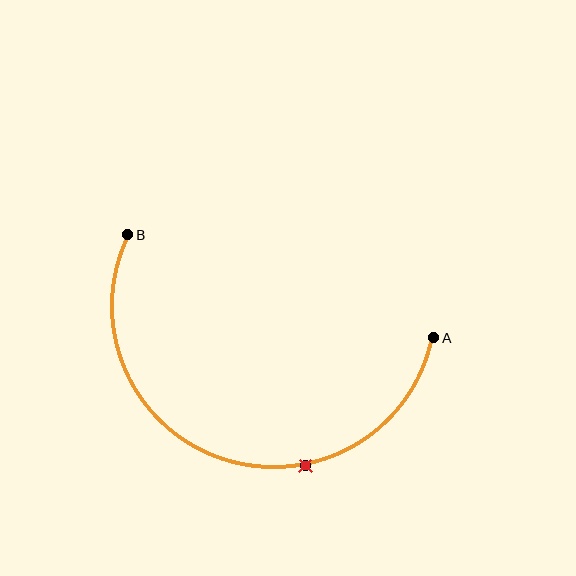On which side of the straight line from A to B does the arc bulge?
The arc bulges below the straight line connecting A and B.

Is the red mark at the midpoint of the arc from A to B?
No. The red mark lies on the arc but is closer to endpoint A. The arc midpoint would be at the point on the curve equidistant along the arc from both A and B.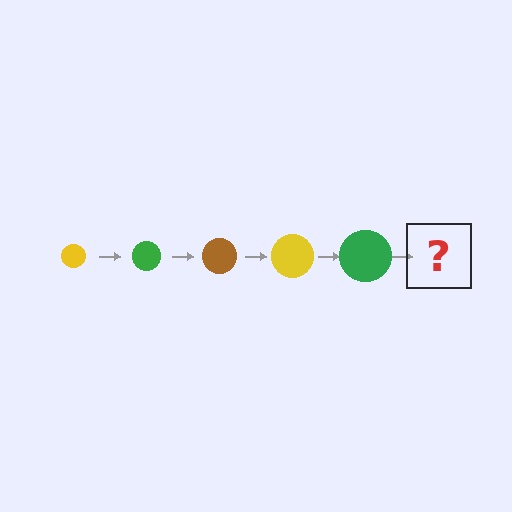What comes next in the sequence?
The next element should be a brown circle, larger than the previous one.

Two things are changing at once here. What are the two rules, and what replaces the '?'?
The two rules are that the circle grows larger each step and the color cycles through yellow, green, and brown. The '?' should be a brown circle, larger than the previous one.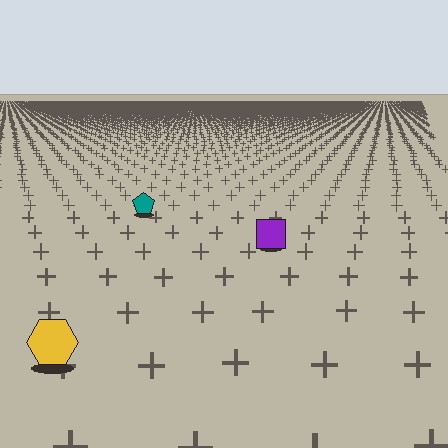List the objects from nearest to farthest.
From nearest to farthest: the yellow hexagon, the purple square, the teal pentagon.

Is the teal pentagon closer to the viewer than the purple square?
No. The purple square is closer — you can tell from the texture gradient: the ground texture is coarser near it.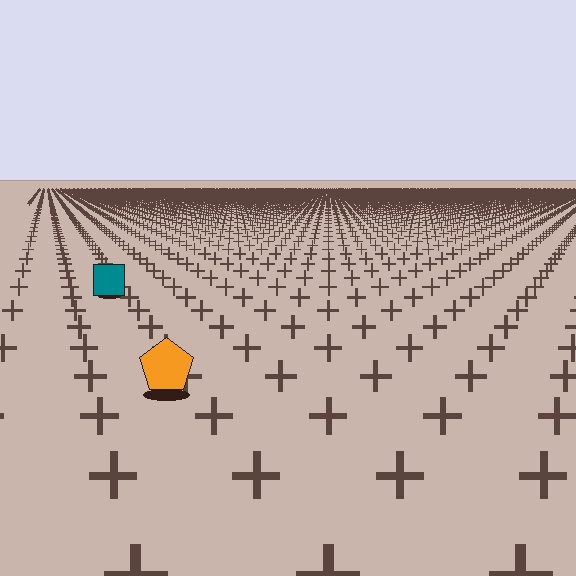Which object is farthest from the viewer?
The teal square is farthest from the viewer. It appears smaller and the ground texture around it is denser.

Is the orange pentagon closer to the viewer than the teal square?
Yes. The orange pentagon is closer — you can tell from the texture gradient: the ground texture is coarser near it.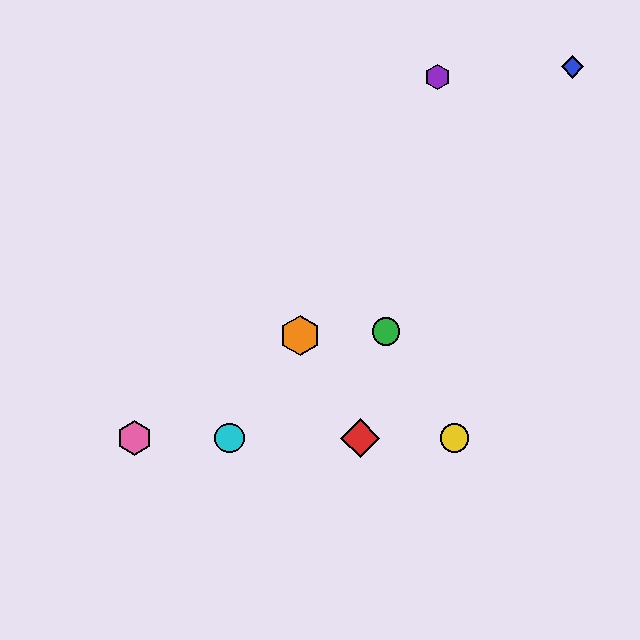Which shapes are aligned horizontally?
The red diamond, the yellow circle, the cyan circle, the pink hexagon are aligned horizontally.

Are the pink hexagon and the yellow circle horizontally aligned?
Yes, both are at y≈438.